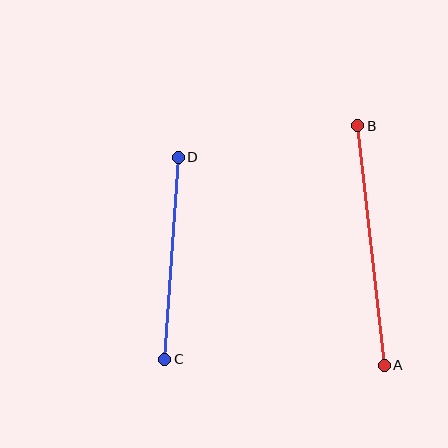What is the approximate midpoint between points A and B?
The midpoint is at approximately (371, 246) pixels.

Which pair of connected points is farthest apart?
Points A and B are farthest apart.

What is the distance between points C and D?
The distance is approximately 202 pixels.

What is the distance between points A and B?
The distance is approximately 241 pixels.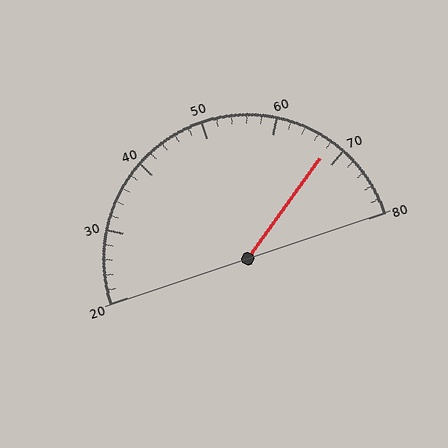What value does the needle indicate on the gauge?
The needle indicates approximately 68.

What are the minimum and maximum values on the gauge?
The gauge ranges from 20 to 80.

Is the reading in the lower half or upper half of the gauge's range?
The reading is in the upper half of the range (20 to 80).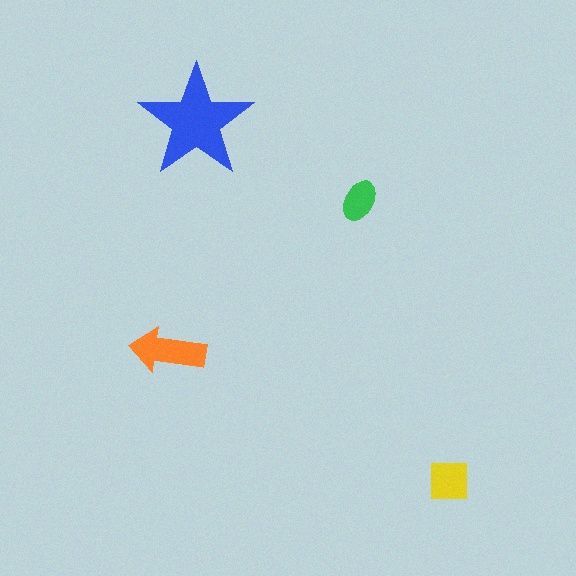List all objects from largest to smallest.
The blue star, the orange arrow, the yellow square, the green ellipse.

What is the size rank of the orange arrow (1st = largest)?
2nd.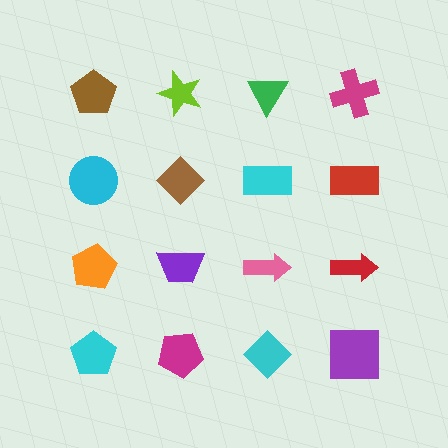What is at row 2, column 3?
A cyan rectangle.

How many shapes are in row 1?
4 shapes.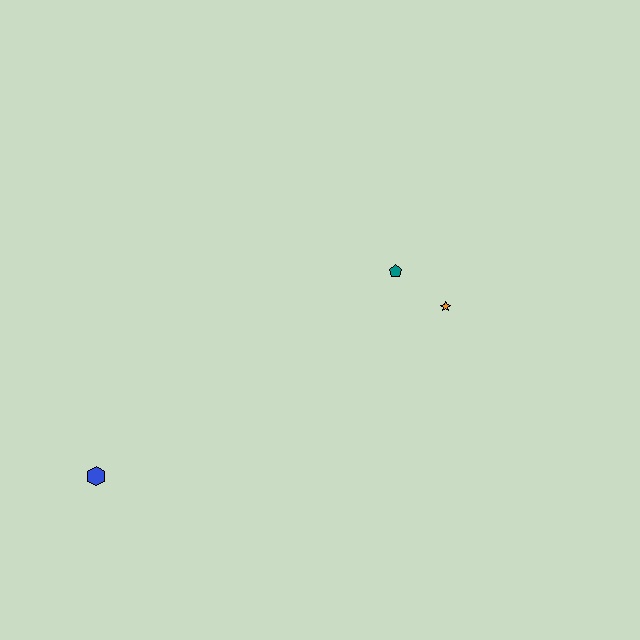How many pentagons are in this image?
There is 1 pentagon.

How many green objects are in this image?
There are no green objects.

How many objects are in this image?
There are 3 objects.